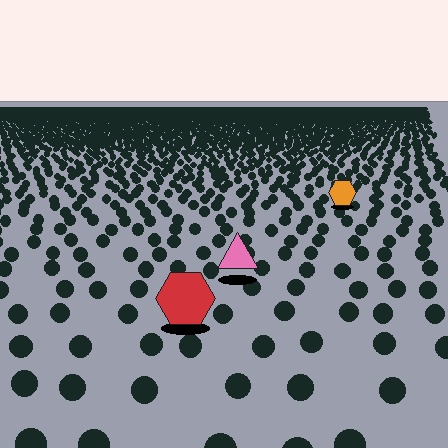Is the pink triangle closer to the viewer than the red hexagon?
No. The red hexagon is closer — you can tell from the texture gradient: the ground texture is coarser near it.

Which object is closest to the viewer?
The red hexagon is closest. The texture marks near it are larger and more spread out.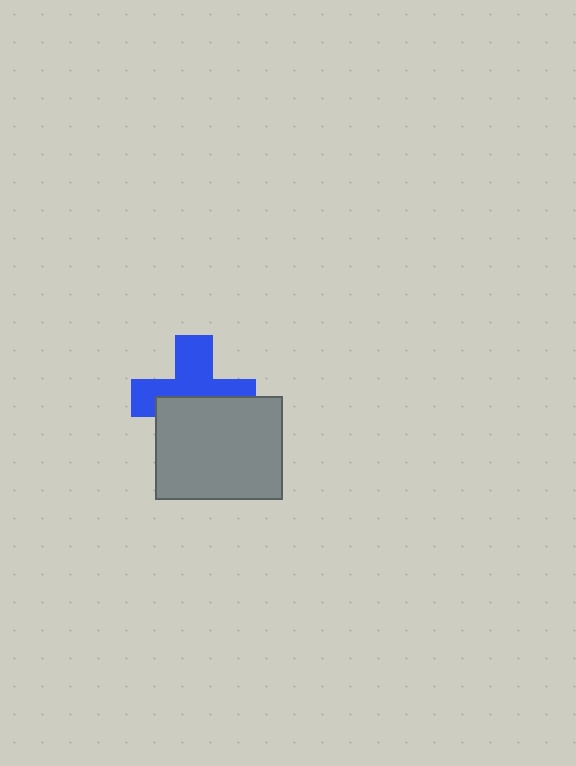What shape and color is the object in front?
The object in front is a gray rectangle.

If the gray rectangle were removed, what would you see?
You would see the complete blue cross.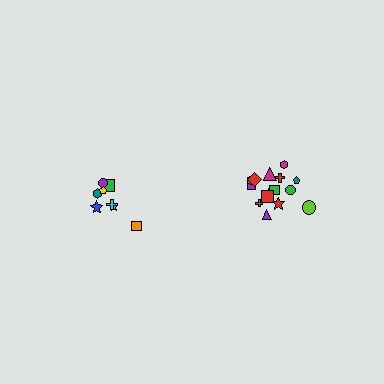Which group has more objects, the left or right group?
The right group.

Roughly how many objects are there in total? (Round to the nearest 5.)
Roughly 25 objects in total.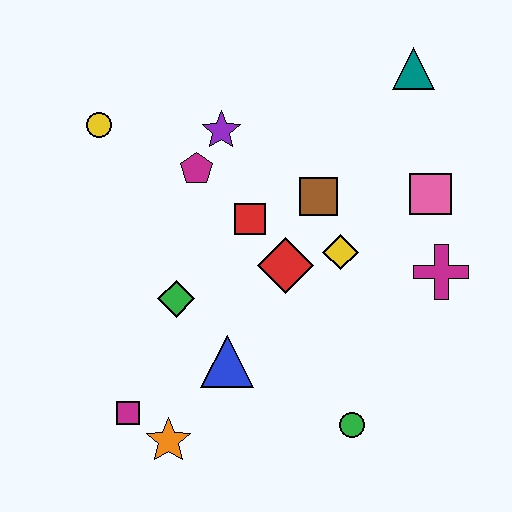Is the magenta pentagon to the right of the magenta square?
Yes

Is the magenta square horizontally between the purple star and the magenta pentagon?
No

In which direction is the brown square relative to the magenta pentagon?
The brown square is to the right of the magenta pentagon.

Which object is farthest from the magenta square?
The teal triangle is farthest from the magenta square.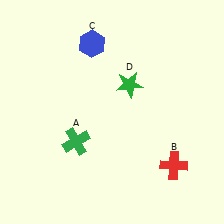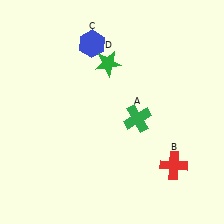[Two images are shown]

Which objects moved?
The objects that moved are: the green cross (A), the green star (D).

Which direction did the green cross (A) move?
The green cross (A) moved right.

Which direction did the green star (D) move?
The green star (D) moved left.